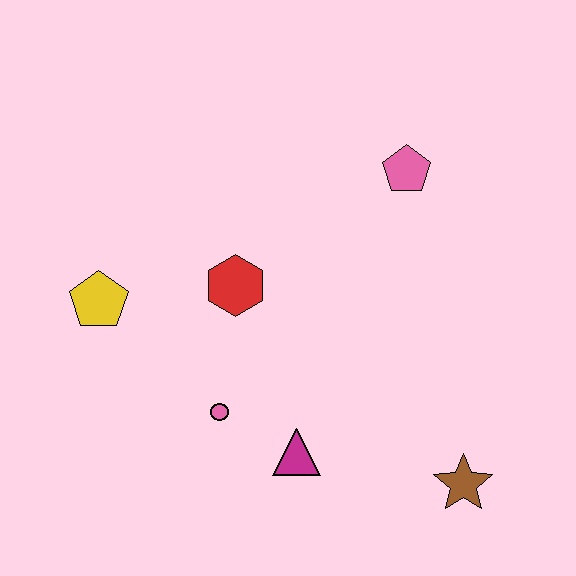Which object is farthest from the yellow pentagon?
The brown star is farthest from the yellow pentagon.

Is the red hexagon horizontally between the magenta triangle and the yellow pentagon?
Yes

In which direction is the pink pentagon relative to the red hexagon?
The pink pentagon is to the right of the red hexagon.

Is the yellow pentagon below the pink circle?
No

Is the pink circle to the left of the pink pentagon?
Yes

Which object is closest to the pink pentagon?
The red hexagon is closest to the pink pentagon.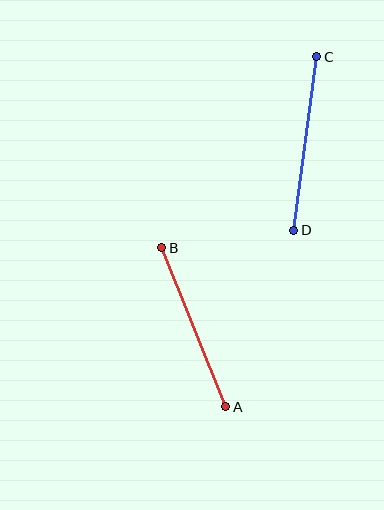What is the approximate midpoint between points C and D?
The midpoint is at approximately (305, 143) pixels.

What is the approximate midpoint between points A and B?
The midpoint is at approximately (194, 327) pixels.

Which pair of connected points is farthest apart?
Points C and D are farthest apart.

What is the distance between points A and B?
The distance is approximately 172 pixels.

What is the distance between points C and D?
The distance is approximately 175 pixels.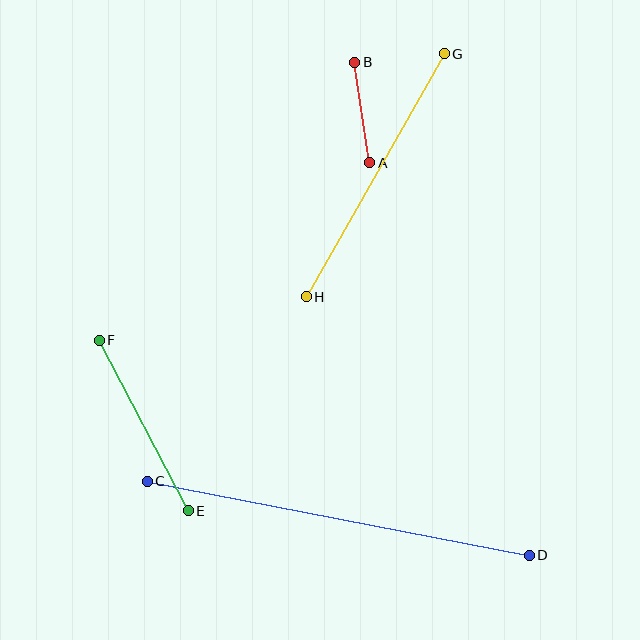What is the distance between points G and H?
The distance is approximately 280 pixels.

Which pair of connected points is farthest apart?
Points C and D are farthest apart.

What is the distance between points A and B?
The distance is approximately 102 pixels.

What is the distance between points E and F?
The distance is approximately 192 pixels.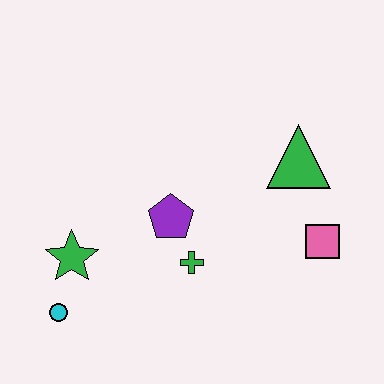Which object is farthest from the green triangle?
The cyan circle is farthest from the green triangle.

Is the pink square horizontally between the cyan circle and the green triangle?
No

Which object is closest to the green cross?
The purple pentagon is closest to the green cross.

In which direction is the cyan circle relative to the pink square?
The cyan circle is to the left of the pink square.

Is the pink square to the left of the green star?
No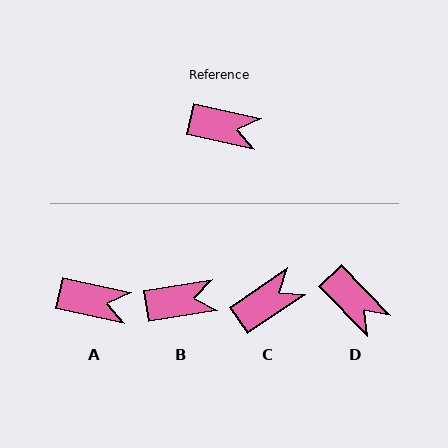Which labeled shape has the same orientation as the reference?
A.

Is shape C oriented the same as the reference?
No, it is off by about 46 degrees.